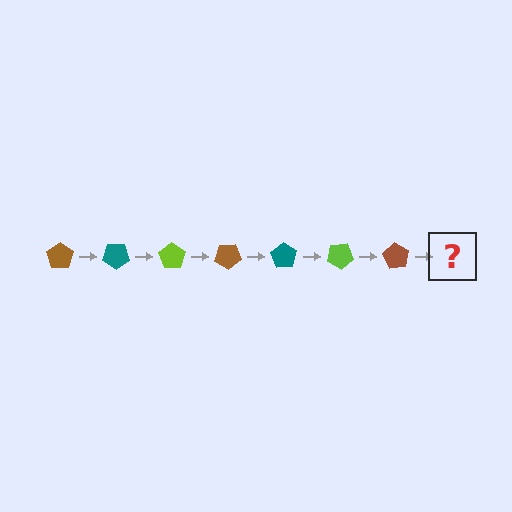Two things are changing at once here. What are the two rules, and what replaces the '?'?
The two rules are that it rotates 35 degrees each step and the color cycles through brown, teal, and lime. The '?' should be a teal pentagon, rotated 245 degrees from the start.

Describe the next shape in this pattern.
It should be a teal pentagon, rotated 245 degrees from the start.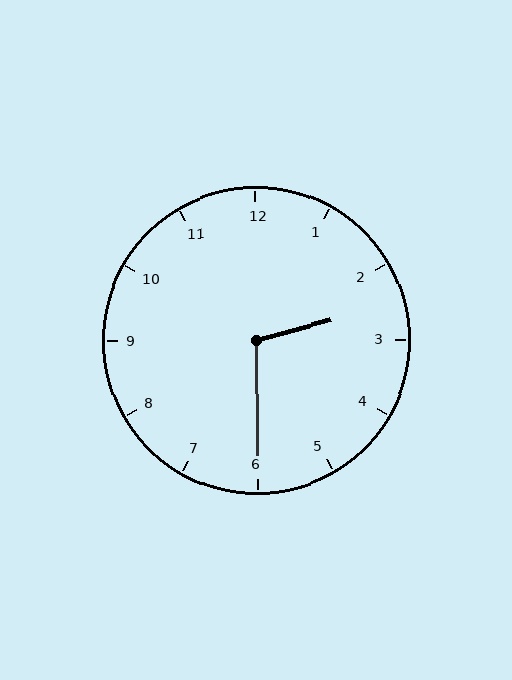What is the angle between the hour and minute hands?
Approximately 105 degrees.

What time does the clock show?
2:30.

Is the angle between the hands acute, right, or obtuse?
It is obtuse.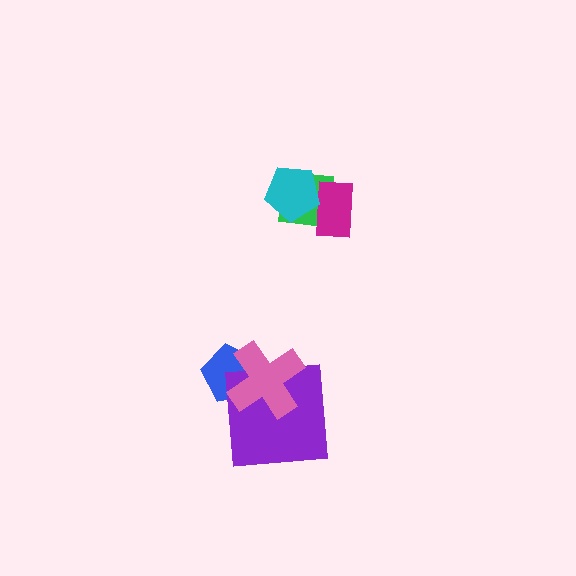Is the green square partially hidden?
Yes, it is partially covered by another shape.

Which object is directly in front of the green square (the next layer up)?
The magenta rectangle is directly in front of the green square.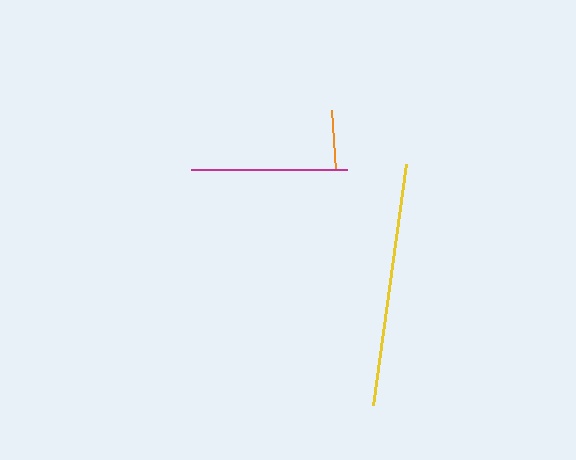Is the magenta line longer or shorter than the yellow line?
The yellow line is longer than the magenta line.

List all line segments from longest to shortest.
From longest to shortest: yellow, magenta, orange.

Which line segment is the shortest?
The orange line is the shortest at approximately 60 pixels.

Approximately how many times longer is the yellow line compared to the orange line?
The yellow line is approximately 4.0 times the length of the orange line.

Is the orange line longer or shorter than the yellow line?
The yellow line is longer than the orange line.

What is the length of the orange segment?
The orange segment is approximately 60 pixels long.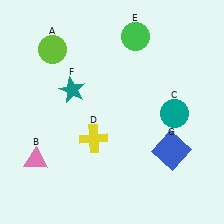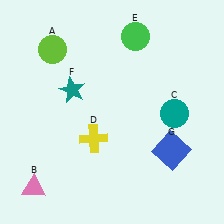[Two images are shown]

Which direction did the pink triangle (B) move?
The pink triangle (B) moved down.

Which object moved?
The pink triangle (B) moved down.